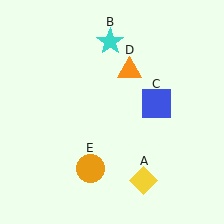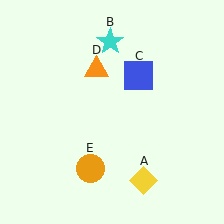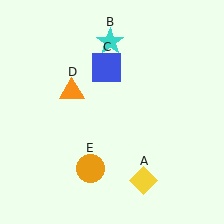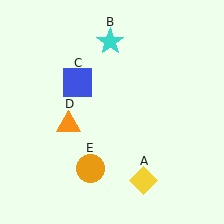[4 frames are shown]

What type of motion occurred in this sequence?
The blue square (object C), orange triangle (object D) rotated counterclockwise around the center of the scene.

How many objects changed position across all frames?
2 objects changed position: blue square (object C), orange triangle (object D).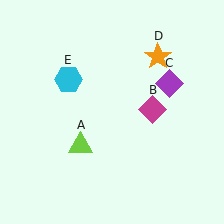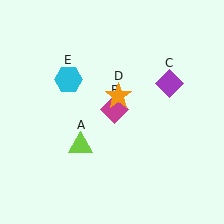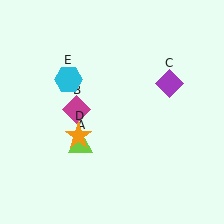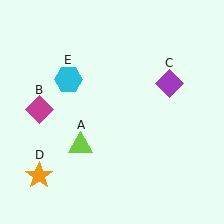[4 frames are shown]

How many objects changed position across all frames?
2 objects changed position: magenta diamond (object B), orange star (object D).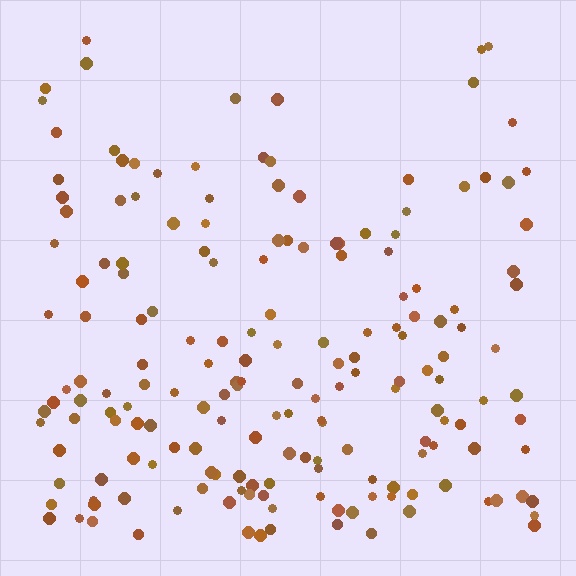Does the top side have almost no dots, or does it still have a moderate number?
Still a moderate number, just noticeably fewer than the bottom.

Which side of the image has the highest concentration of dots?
The bottom.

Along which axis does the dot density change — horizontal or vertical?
Vertical.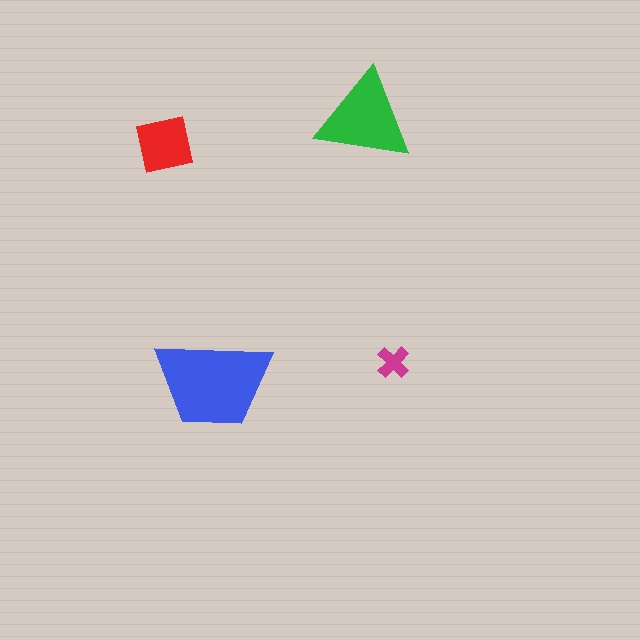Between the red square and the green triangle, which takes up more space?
The green triangle.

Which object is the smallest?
The magenta cross.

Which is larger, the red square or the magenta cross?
The red square.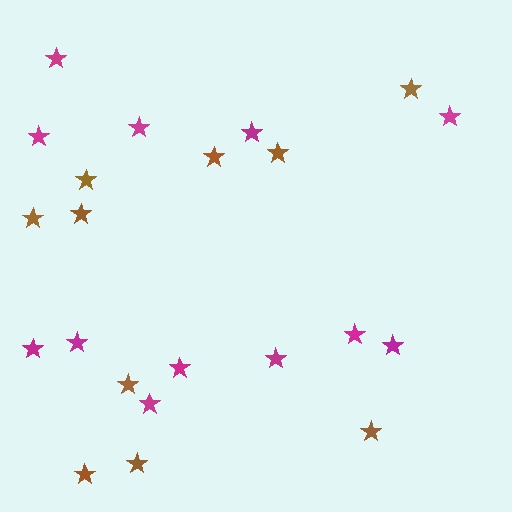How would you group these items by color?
There are 2 groups: one group of brown stars (10) and one group of magenta stars (12).